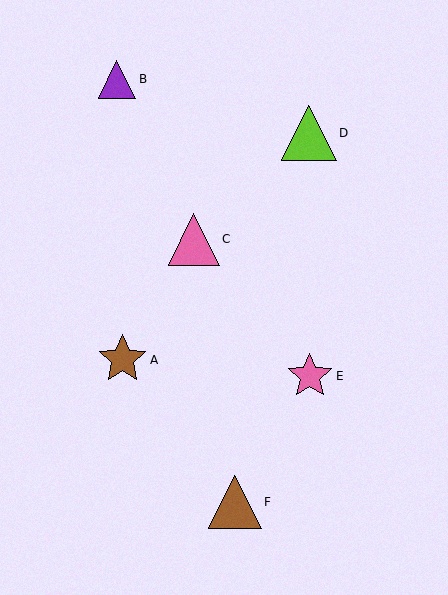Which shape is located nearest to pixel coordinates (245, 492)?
The brown triangle (labeled F) at (235, 502) is nearest to that location.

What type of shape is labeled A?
Shape A is a brown star.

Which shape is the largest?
The lime triangle (labeled D) is the largest.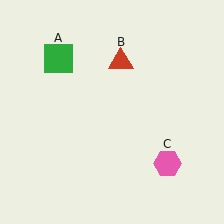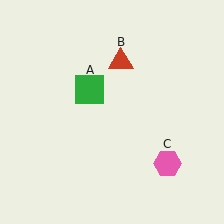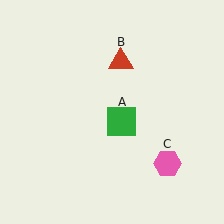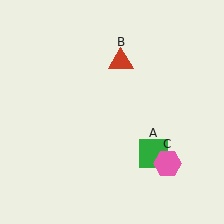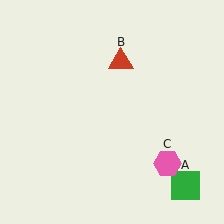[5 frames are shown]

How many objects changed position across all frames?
1 object changed position: green square (object A).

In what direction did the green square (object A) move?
The green square (object A) moved down and to the right.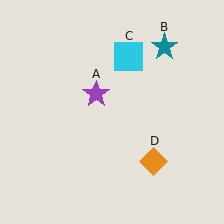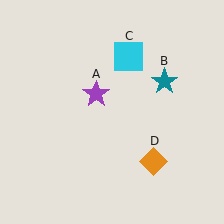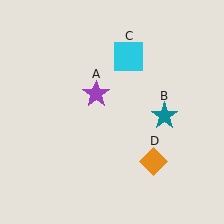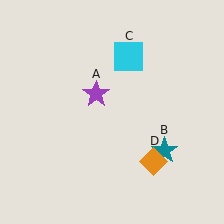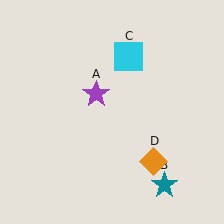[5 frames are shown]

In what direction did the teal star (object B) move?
The teal star (object B) moved down.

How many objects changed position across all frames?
1 object changed position: teal star (object B).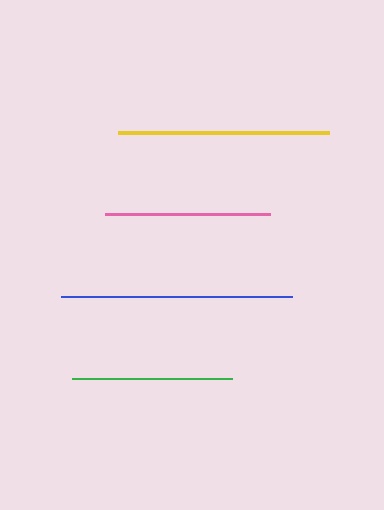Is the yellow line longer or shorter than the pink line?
The yellow line is longer than the pink line.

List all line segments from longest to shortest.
From longest to shortest: blue, yellow, pink, green.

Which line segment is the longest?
The blue line is the longest at approximately 231 pixels.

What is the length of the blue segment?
The blue segment is approximately 231 pixels long.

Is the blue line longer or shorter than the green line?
The blue line is longer than the green line.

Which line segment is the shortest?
The green line is the shortest at approximately 159 pixels.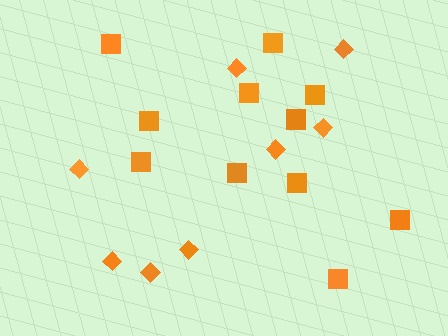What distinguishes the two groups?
There are 2 groups: one group of diamonds (8) and one group of squares (11).